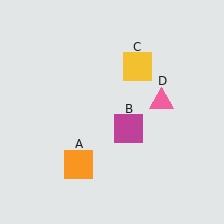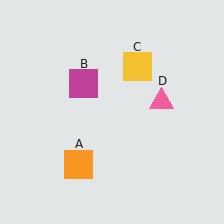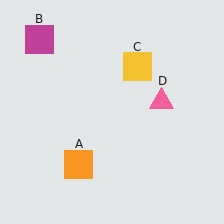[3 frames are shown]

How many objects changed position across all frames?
1 object changed position: magenta square (object B).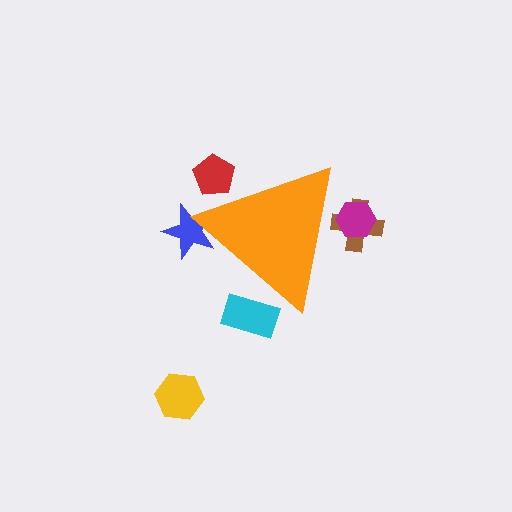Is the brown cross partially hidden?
Yes, the brown cross is partially hidden behind the orange triangle.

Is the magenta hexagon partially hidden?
Yes, the magenta hexagon is partially hidden behind the orange triangle.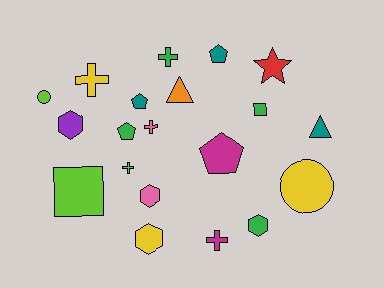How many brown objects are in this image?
There are no brown objects.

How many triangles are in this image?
There are 2 triangles.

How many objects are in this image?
There are 20 objects.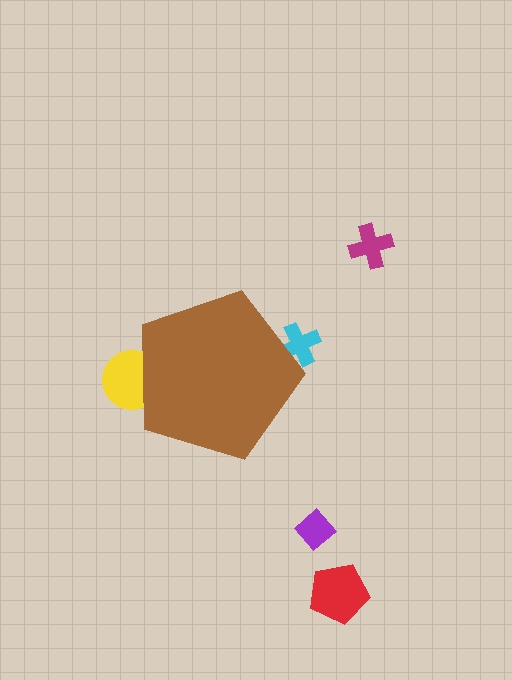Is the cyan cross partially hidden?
Yes, the cyan cross is partially hidden behind the brown pentagon.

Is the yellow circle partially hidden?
Yes, the yellow circle is partially hidden behind the brown pentagon.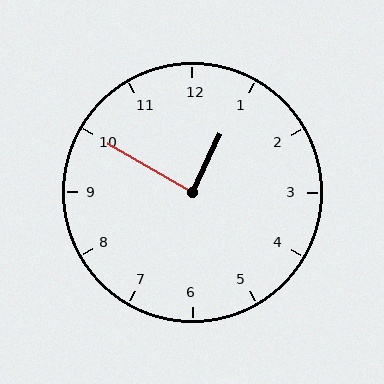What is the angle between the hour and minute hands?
Approximately 85 degrees.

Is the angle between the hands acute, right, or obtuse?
It is right.